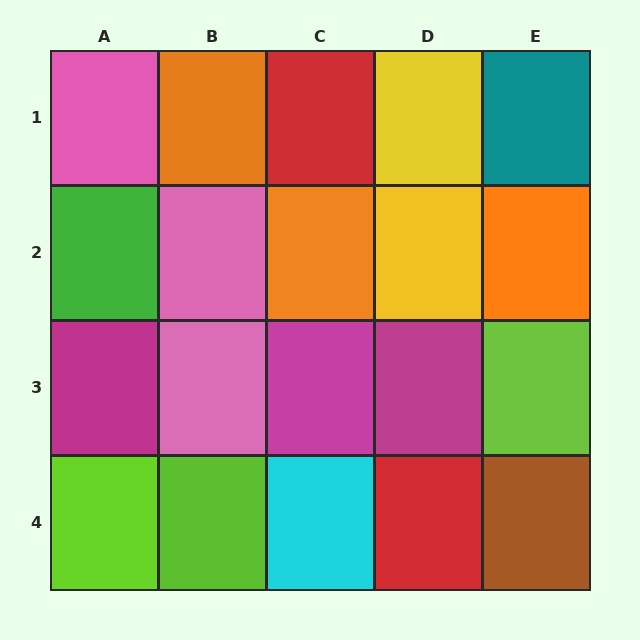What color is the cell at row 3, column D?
Magenta.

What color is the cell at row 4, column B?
Lime.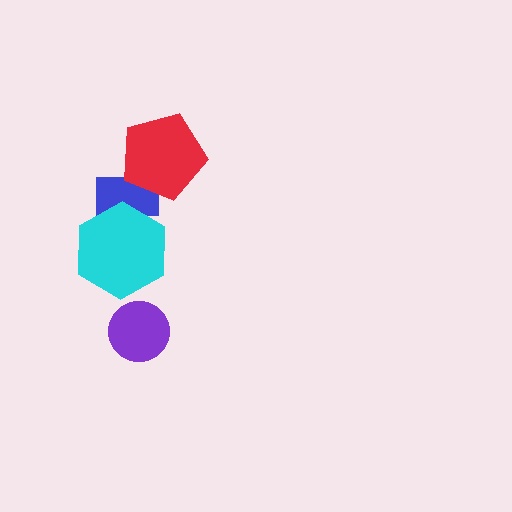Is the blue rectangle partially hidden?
Yes, it is partially covered by another shape.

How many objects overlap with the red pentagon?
1 object overlaps with the red pentagon.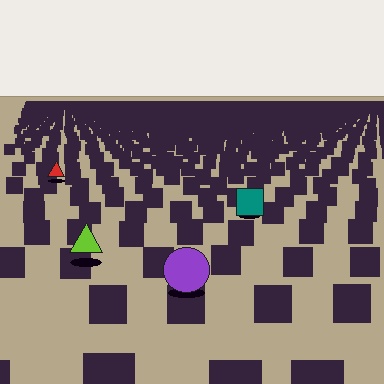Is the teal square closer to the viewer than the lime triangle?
No. The lime triangle is closer — you can tell from the texture gradient: the ground texture is coarser near it.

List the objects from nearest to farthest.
From nearest to farthest: the purple circle, the lime triangle, the teal square, the red triangle.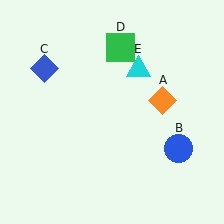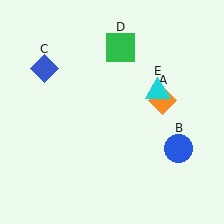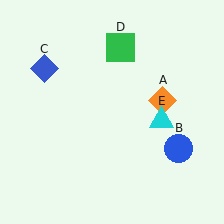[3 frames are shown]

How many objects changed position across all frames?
1 object changed position: cyan triangle (object E).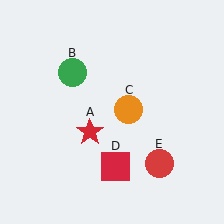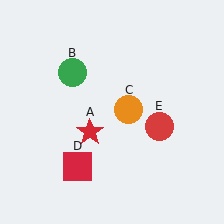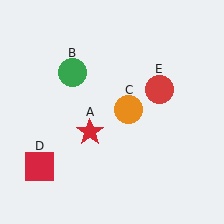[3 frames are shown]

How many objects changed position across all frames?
2 objects changed position: red square (object D), red circle (object E).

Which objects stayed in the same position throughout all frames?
Red star (object A) and green circle (object B) and orange circle (object C) remained stationary.